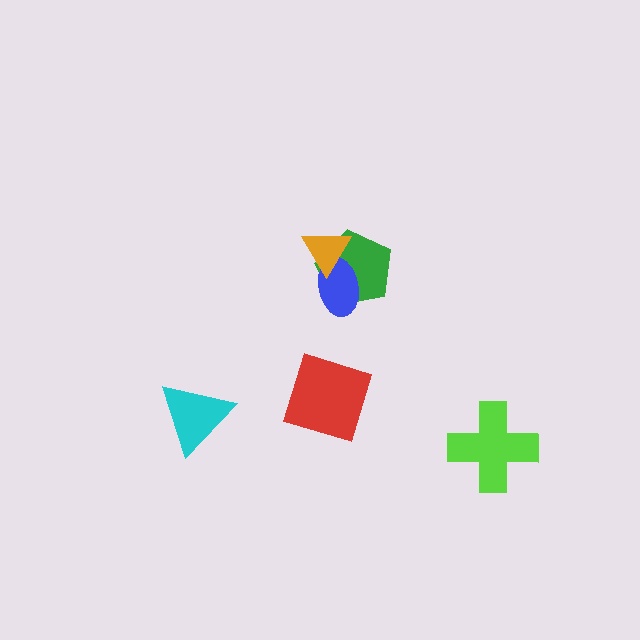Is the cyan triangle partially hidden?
No, no other shape covers it.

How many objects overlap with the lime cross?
0 objects overlap with the lime cross.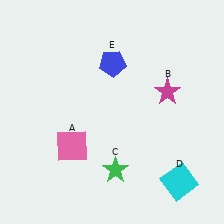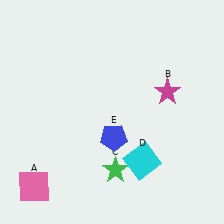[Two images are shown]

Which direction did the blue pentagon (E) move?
The blue pentagon (E) moved down.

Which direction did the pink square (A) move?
The pink square (A) moved down.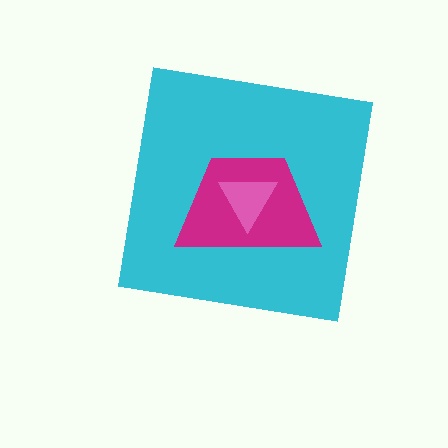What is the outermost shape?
The cyan square.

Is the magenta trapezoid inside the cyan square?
Yes.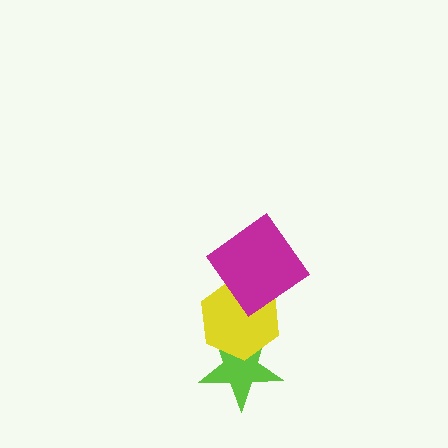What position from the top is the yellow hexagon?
The yellow hexagon is 2nd from the top.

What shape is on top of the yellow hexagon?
The magenta diamond is on top of the yellow hexagon.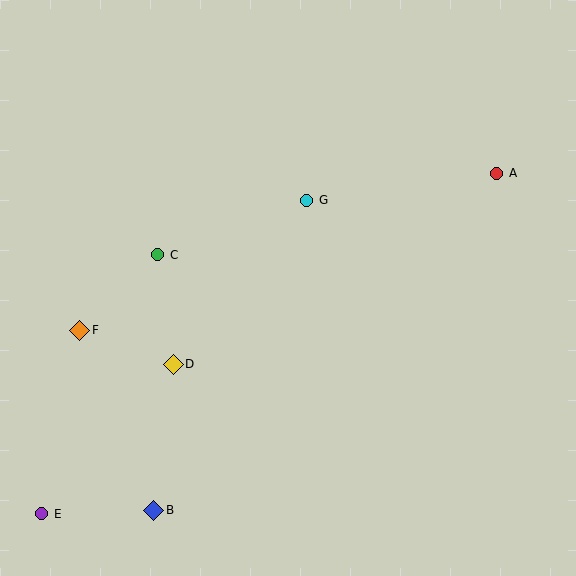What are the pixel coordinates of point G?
Point G is at (307, 200).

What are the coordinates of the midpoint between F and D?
The midpoint between F and D is at (127, 347).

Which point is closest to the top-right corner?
Point A is closest to the top-right corner.